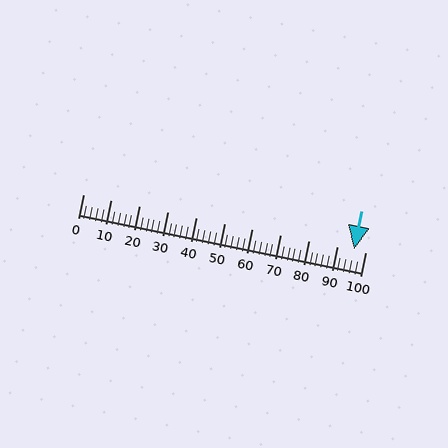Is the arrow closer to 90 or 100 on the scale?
The arrow is closer to 100.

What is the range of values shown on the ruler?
The ruler shows values from 0 to 100.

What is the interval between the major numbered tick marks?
The major tick marks are spaced 10 units apart.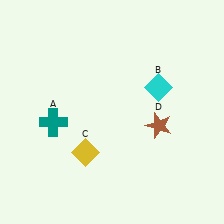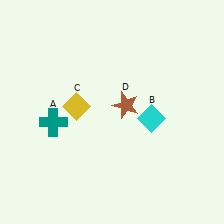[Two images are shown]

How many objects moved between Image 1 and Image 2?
3 objects moved between the two images.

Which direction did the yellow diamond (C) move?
The yellow diamond (C) moved up.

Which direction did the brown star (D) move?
The brown star (D) moved left.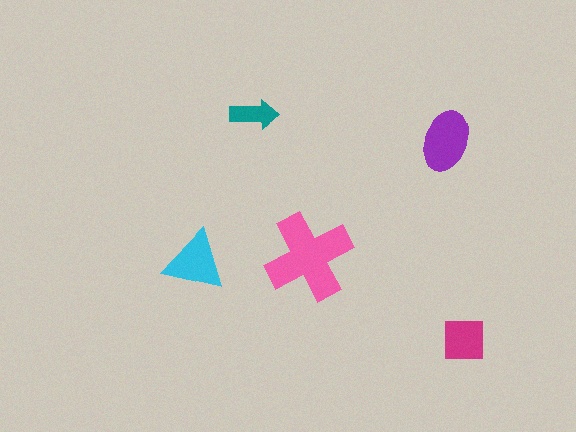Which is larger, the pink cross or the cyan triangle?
The pink cross.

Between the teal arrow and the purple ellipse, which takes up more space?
The purple ellipse.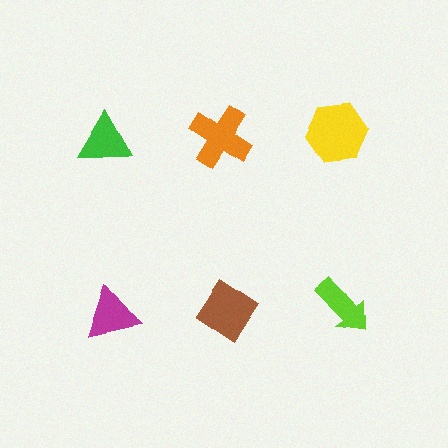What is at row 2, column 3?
A lime arrow.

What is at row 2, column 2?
A brown diamond.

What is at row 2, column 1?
A magenta triangle.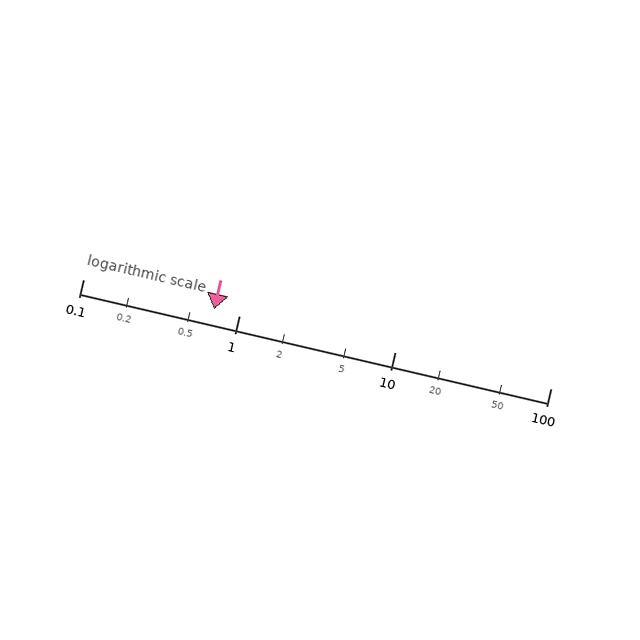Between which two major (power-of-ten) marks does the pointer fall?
The pointer is between 0.1 and 1.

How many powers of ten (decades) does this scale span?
The scale spans 3 decades, from 0.1 to 100.